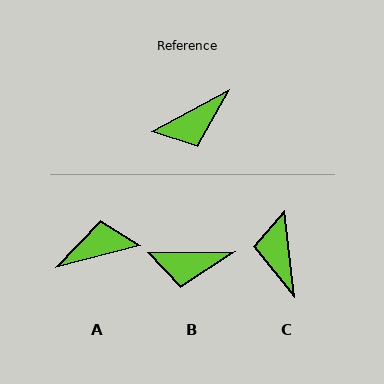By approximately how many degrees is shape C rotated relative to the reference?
Approximately 112 degrees clockwise.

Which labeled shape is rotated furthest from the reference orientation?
A, about 166 degrees away.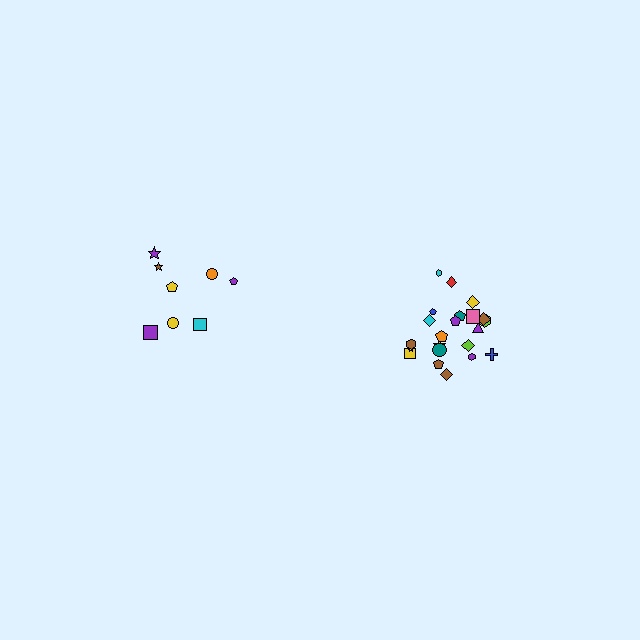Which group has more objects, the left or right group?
The right group.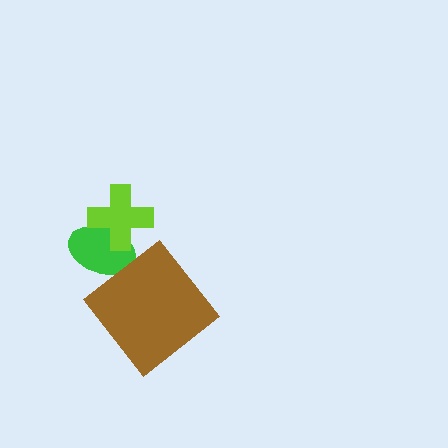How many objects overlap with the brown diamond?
0 objects overlap with the brown diamond.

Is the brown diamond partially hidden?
No, no other shape covers it.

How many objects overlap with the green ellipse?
1 object overlaps with the green ellipse.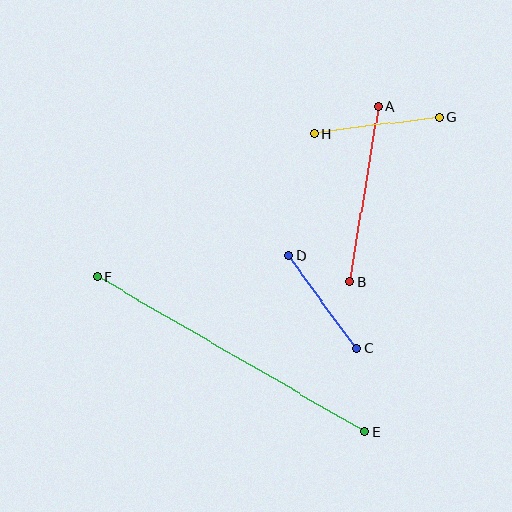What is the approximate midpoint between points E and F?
The midpoint is at approximately (231, 354) pixels.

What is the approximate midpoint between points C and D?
The midpoint is at approximately (323, 302) pixels.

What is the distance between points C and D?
The distance is approximately 115 pixels.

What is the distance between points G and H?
The distance is approximately 125 pixels.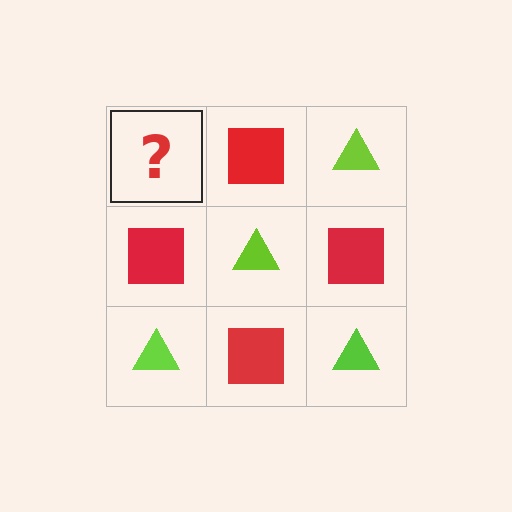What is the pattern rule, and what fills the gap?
The rule is that it alternates lime triangle and red square in a checkerboard pattern. The gap should be filled with a lime triangle.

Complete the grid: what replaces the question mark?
The question mark should be replaced with a lime triangle.